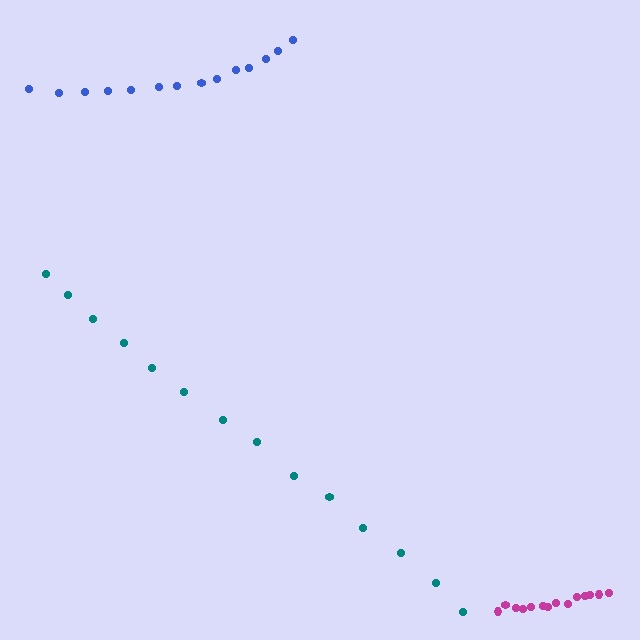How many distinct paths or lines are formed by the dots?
There are 3 distinct paths.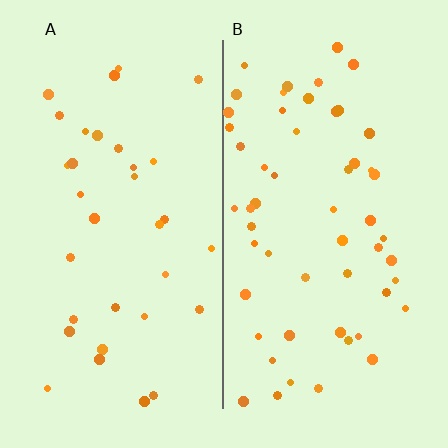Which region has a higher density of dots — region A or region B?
B (the right).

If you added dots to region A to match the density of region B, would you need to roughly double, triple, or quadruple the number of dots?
Approximately double.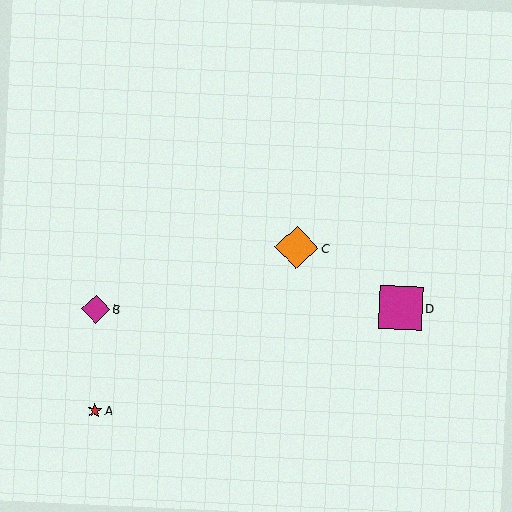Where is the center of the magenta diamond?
The center of the magenta diamond is at (95, 309).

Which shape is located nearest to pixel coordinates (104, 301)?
The magenta diamond (labeled B) at (95, 309) is nearest to that location.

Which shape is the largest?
The magenta square (labeled D) is the largest.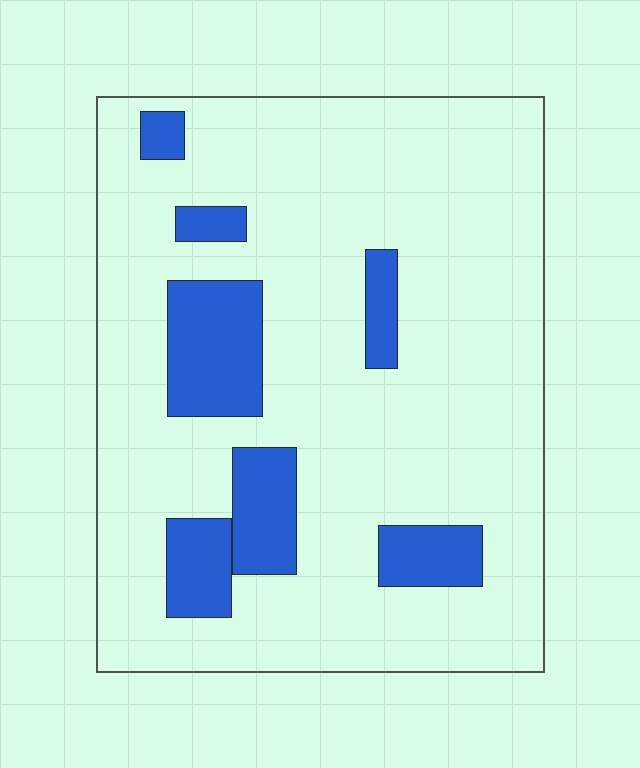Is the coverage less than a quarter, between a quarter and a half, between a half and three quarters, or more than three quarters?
Less than a quarter.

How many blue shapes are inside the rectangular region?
7.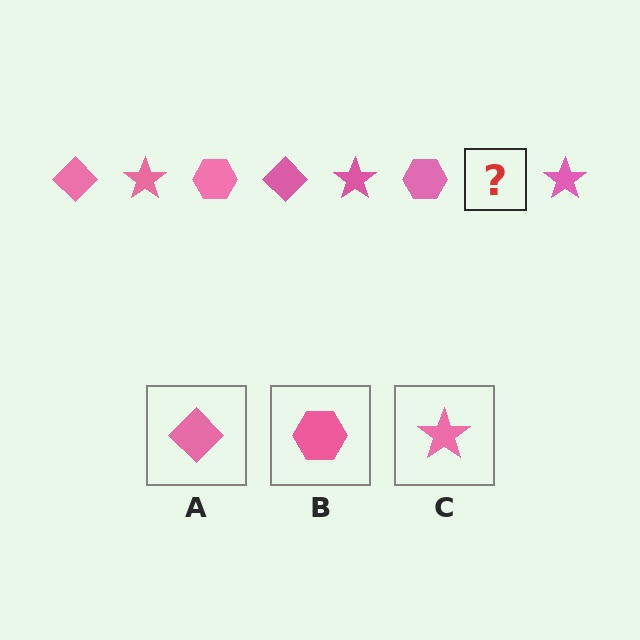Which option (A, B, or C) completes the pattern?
A.